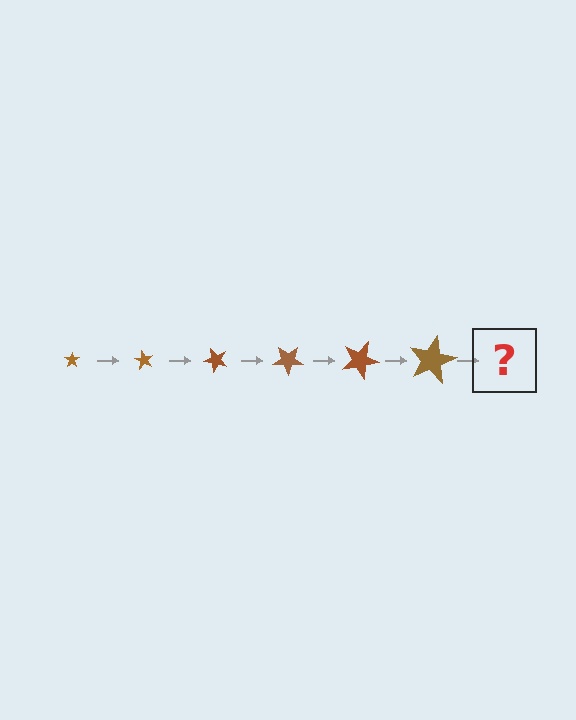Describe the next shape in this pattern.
It should be a star, larger than the previous one and rotated 360 degrees from the start.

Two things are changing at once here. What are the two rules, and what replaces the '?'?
The two rules are that the star grows larger each step and it rotates 60 degrees each step. The '?' should be a star, larger than the previous one and rotated 360 degrees from the start.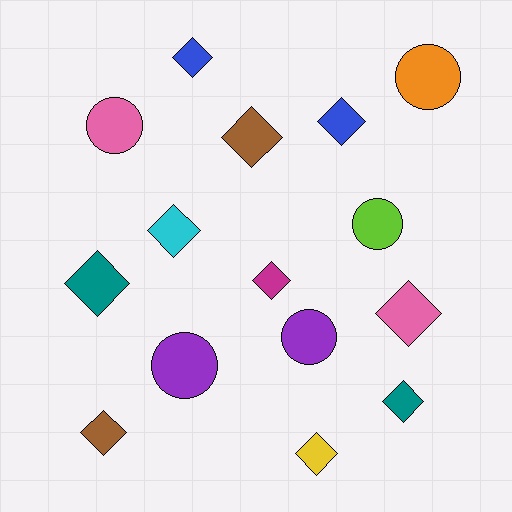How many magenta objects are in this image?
There is 1 magenta object.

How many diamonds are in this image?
There are 10 diamonds.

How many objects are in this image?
There are 15 objects.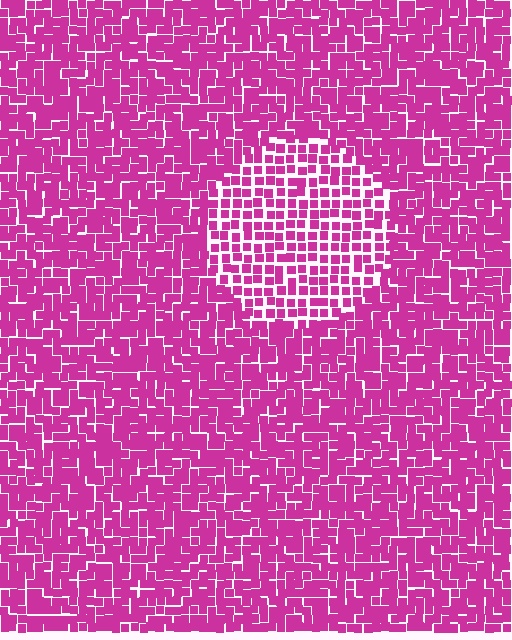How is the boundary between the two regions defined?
The boundary is defined by a change in element density (approximately 1.6x ratio). All elements are the same color, size, and shape.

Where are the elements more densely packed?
The elements are more densely packed outside the circle boundary.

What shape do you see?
I see a circle.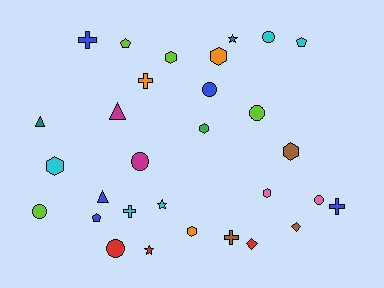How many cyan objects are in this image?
There are 5 cyan objects.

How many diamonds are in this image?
There are 2 diamonds.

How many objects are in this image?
There are 30 objects.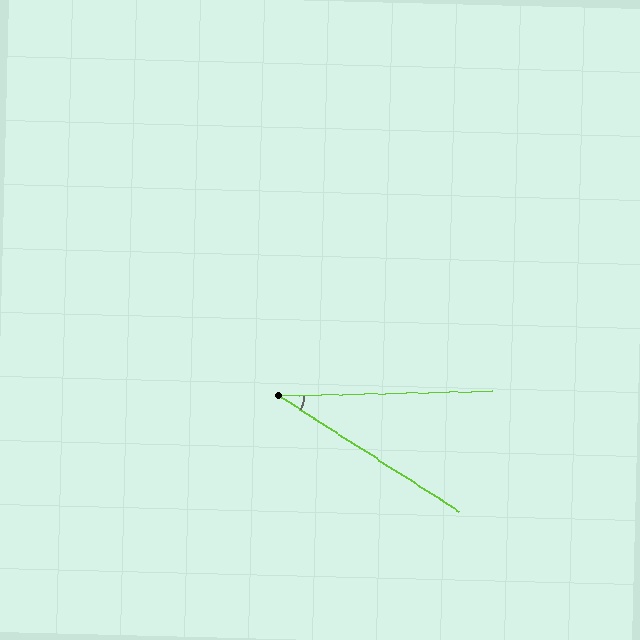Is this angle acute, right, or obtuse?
It is acute.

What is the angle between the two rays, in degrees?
Approximately 34 degrees.